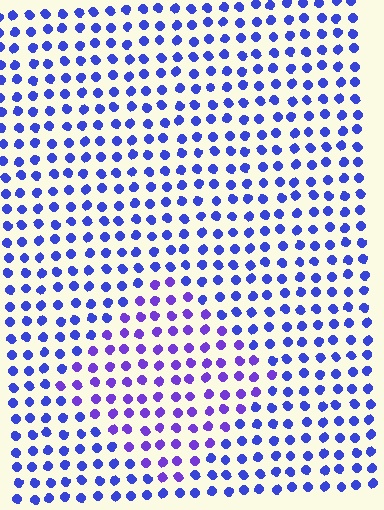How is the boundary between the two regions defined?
The boundary is defined purely by a slight shift in hue (about 28 degrees). Spacing, size, and orientation are identical on both sides.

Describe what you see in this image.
The image is filled with small blue elements in a uniform arrangement. A diamond-shaped region is visible where the elements are tinted to a slightly different hue, forming a subtle color boundary.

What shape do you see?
I see a diamond.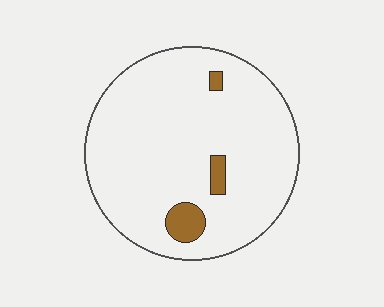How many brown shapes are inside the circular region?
3.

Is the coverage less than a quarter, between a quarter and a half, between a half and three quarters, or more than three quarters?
Less than a quarter.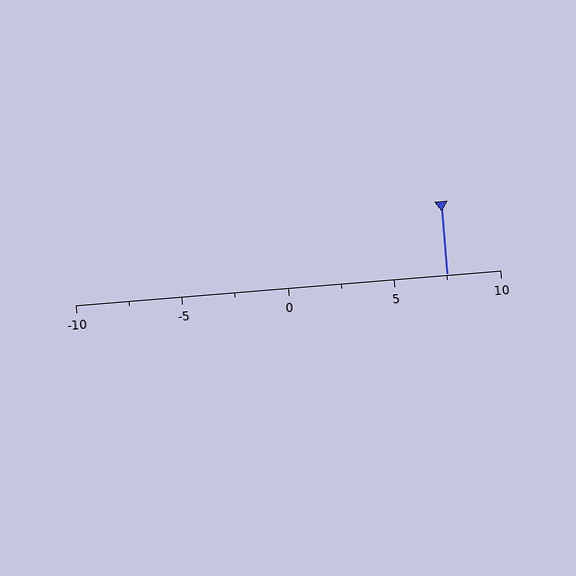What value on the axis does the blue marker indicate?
The marker indicates approximately 7.5.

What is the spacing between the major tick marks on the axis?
The major ticks are spaced 5 apart.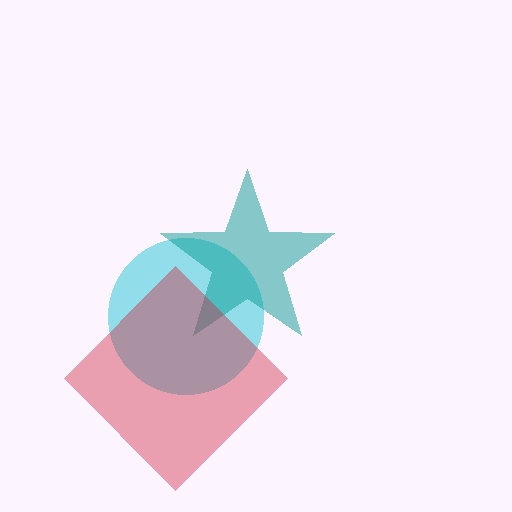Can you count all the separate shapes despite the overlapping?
Yes, there are 3 separate shapes.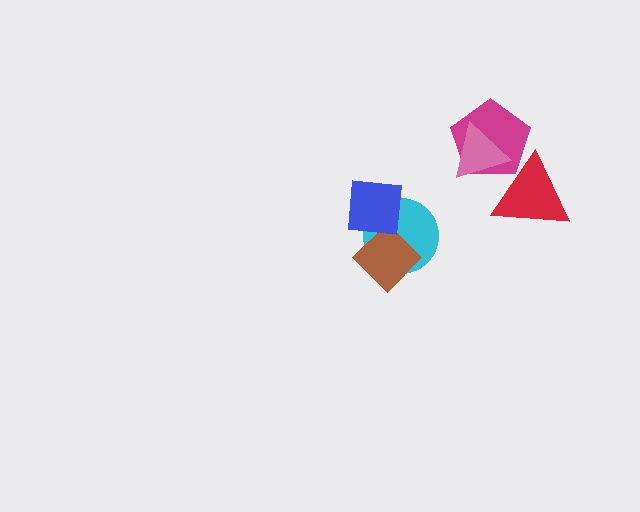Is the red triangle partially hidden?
Yes, it is partially covered by another shape.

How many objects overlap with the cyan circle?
2 objects overlap with the cyan circle.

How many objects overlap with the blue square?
2 objects overlap with the blue square.